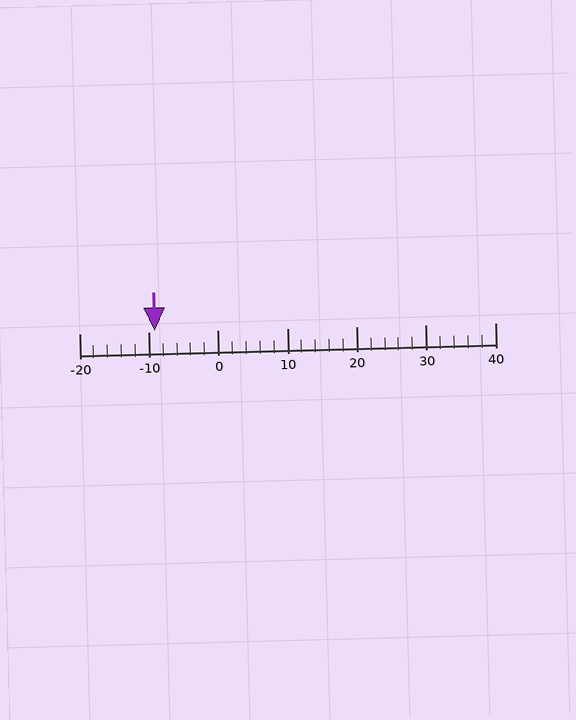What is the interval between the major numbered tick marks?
The major tick marks are spaced 10 units apart.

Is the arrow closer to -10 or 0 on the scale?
The arrow is closer to -10.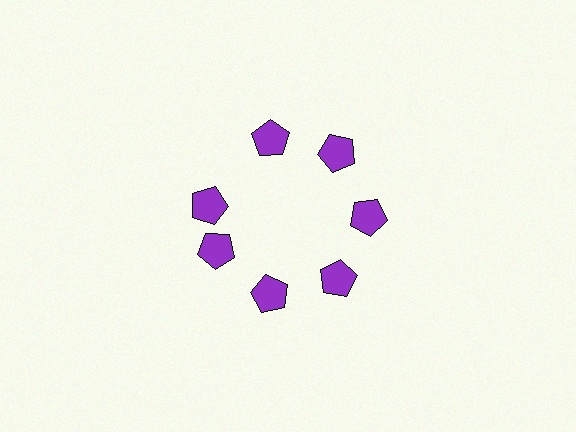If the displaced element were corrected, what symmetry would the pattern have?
It would have 7-fold rotational symmetry — the pattern would map onto itself every 51 degrees.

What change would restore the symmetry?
The symmetry would be restored by rotating it back into even spacing with its neighbors so that all 7 pentagons sit at equal angles and equal distance from the center.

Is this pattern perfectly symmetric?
No. The 7 purple pentagons are arranged in a ring, but one element near the 10 o'clock position is rotated out of alignment along the ring, breaking the 7-fold rotational symmetry.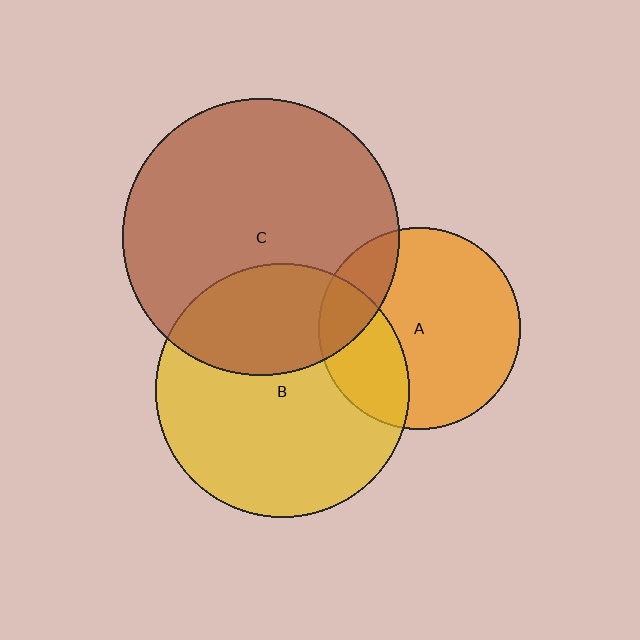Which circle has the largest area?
Circle C (brown).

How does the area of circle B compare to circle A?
Approximately 1.6 times.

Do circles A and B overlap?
Yes.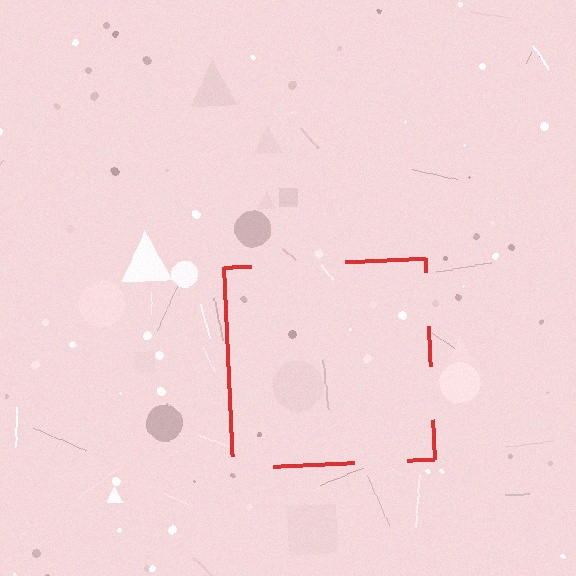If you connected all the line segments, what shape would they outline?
They would outline a square.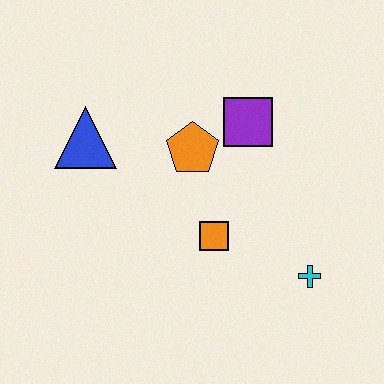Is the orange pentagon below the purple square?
Yes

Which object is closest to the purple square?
The orange pentagon is closest to the purple square.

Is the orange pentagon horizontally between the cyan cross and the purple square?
No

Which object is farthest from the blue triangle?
The cyan cross is farthest from the blue triangle.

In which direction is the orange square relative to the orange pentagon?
The orange square is below the orange pentagon.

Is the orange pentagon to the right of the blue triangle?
Yes